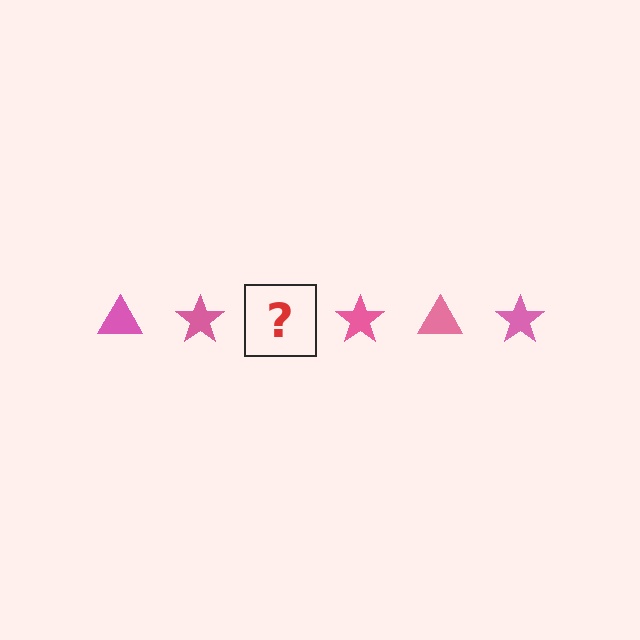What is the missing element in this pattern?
The missing element is a pink triangle.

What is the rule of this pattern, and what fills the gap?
The rule is that the pattern cycles through triangle, star shapes in pink. The gap should be filled with a pink triangle.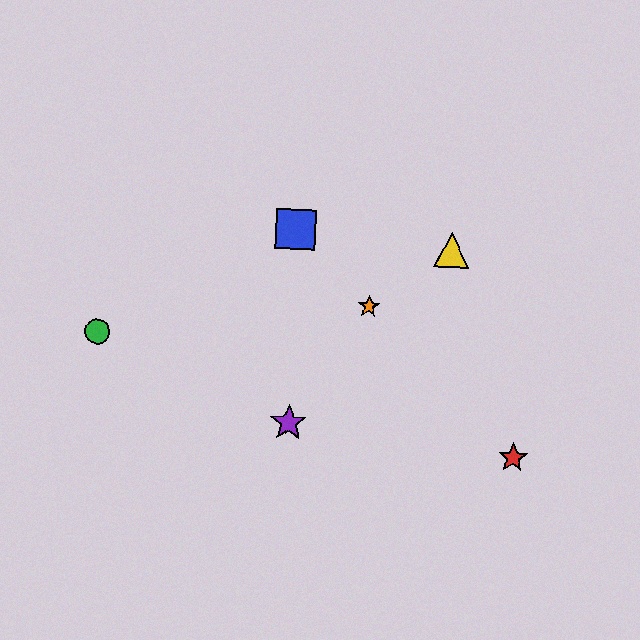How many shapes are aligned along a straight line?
3 shapes (the red star, the blue square, the orange star) are aligned along a straight line.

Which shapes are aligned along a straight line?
The red star, the blue square, the orange star are aligned along a straight line.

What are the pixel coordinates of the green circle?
The green circle is at (97, 331).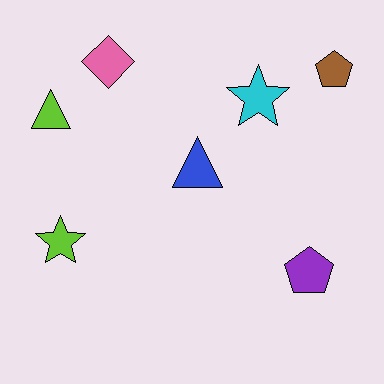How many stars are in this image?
There are 2 stars.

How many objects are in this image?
There are 7 objects.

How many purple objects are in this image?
There is 1 purple object.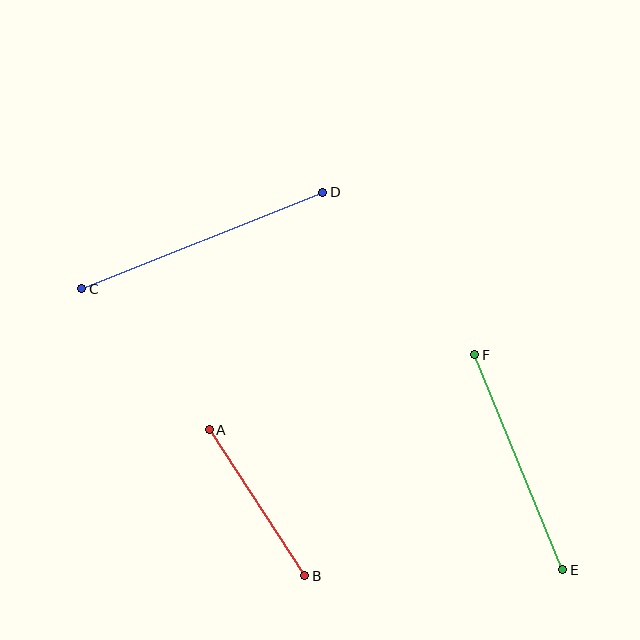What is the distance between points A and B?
The distance is approximately 174 pixels.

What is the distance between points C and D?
The distance is approximately 260 pixels.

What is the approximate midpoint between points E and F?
The midpoint is at approximately (519, 462) pixels.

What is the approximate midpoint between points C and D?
The midpoint is at approximately (202, 240) pixels.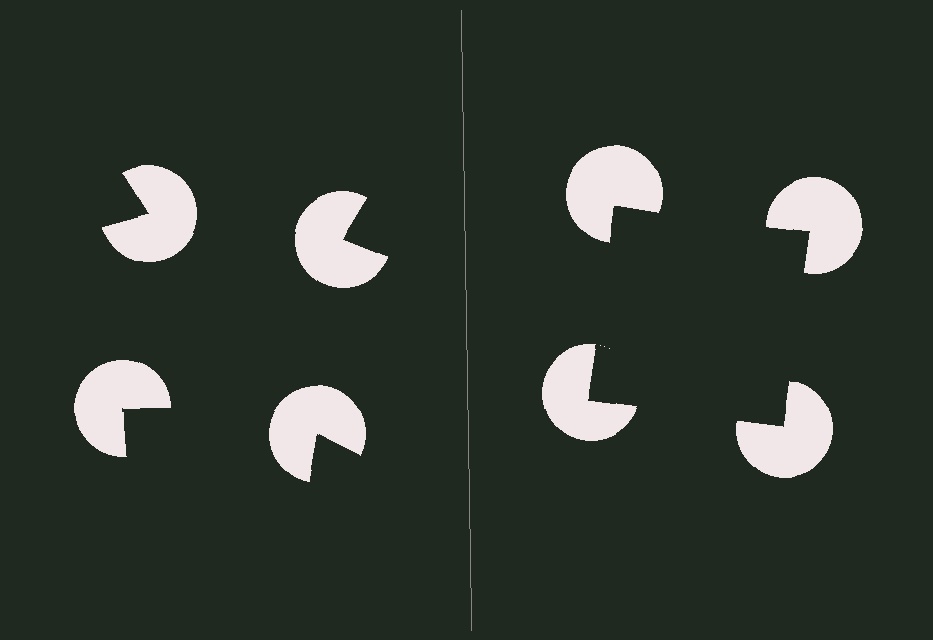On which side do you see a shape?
An illusory square appears on the right side. On the left side the wedge cuts are rotated, so no coherent shape forms.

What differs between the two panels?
The pac-man discs are positioned identically on both sides; only the wedge orientations differ. On the right they align to a square; on the left they are misaligned.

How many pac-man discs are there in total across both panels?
8 — 4 on each side.